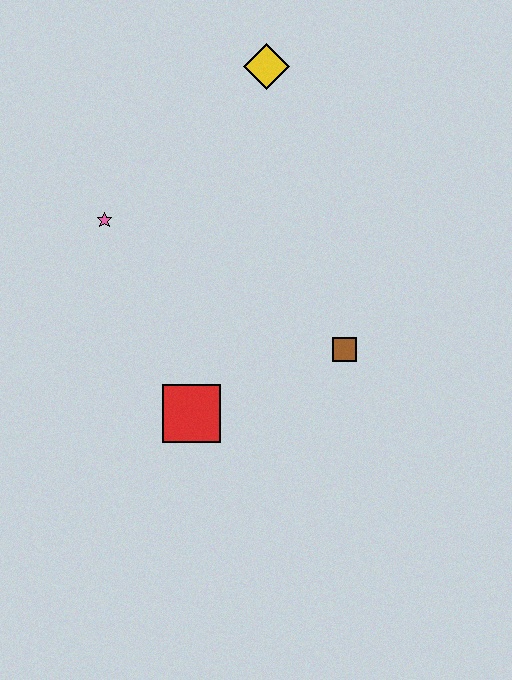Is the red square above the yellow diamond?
No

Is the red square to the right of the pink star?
Yes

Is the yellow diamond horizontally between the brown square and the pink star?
Yes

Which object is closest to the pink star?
The red square is closest to the pink star.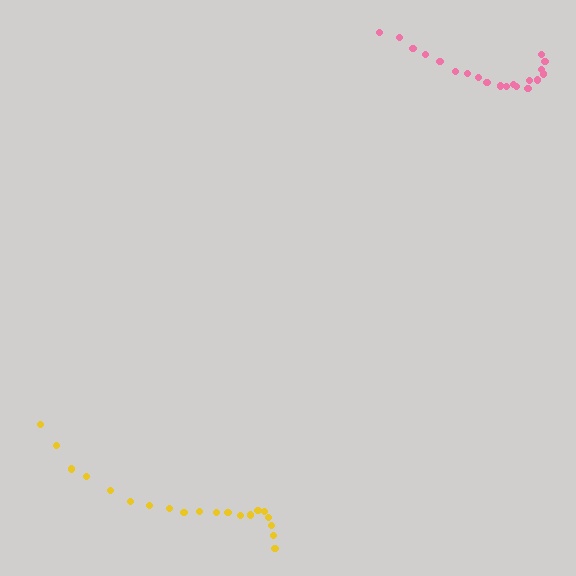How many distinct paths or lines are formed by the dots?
There are 2 distinct paths.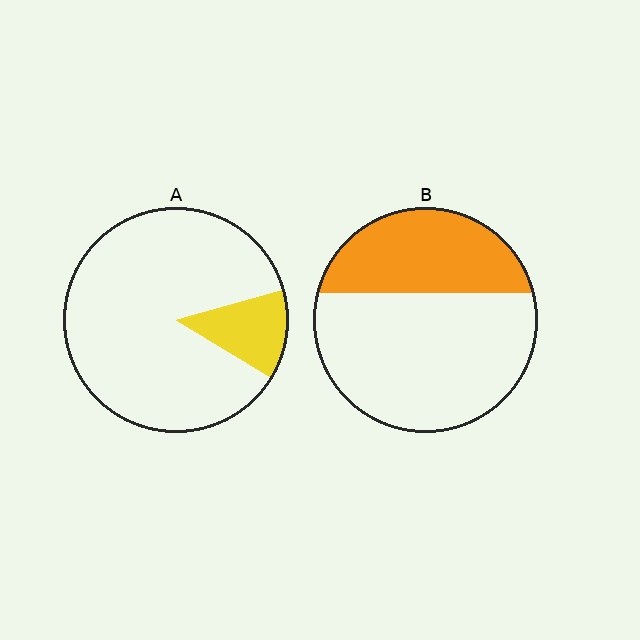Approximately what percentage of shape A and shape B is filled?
A is approximately 15% and B is approximately 35%.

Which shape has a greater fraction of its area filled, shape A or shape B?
Shape B.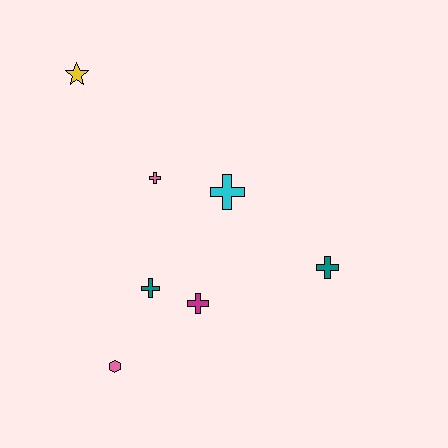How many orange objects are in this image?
There are no orange objects.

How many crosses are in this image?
There are 5 crosses.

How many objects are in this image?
There are 7 objects.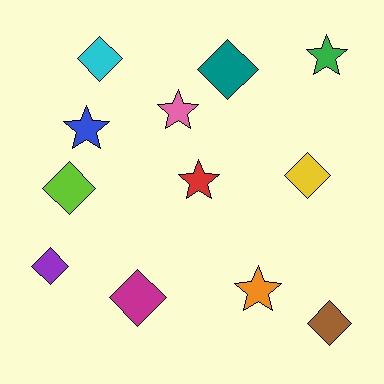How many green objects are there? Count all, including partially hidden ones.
There is 1 green object.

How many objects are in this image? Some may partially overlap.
There are 12 objects.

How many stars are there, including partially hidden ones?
There are 5 stars.